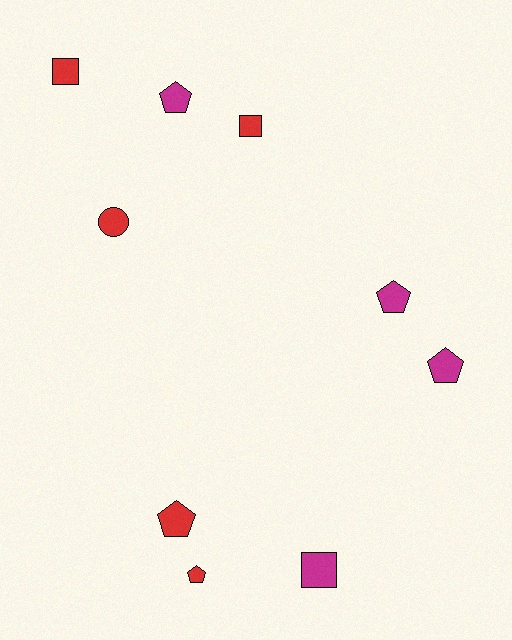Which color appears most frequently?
Red, with 5 objects.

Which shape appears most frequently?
Pentagon, with 5 objects.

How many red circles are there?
There is 1 red circle.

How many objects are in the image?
There are 9 objects.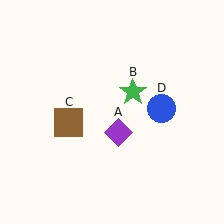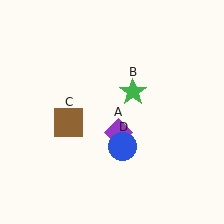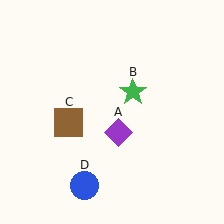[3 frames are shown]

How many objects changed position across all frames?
1 object changed position: blue circle (object D).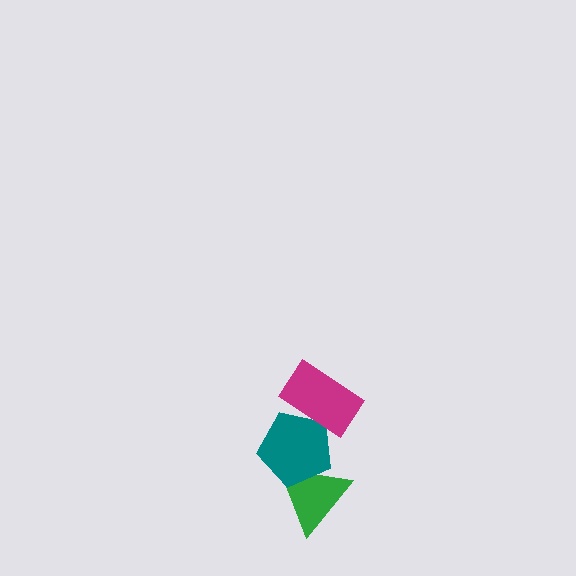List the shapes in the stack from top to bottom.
From top to bottom: the magenta rectangle, the teal pentagon, the green triangle.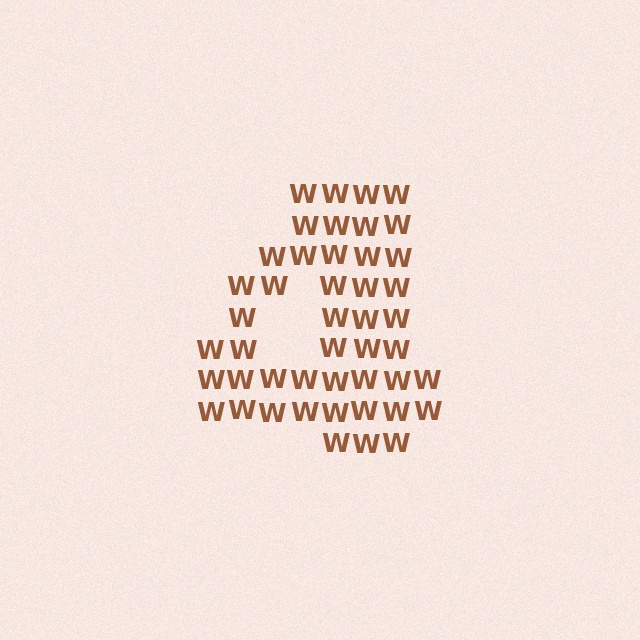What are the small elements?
The small elements are letter W's.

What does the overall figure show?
The overall figure shows the digit 4.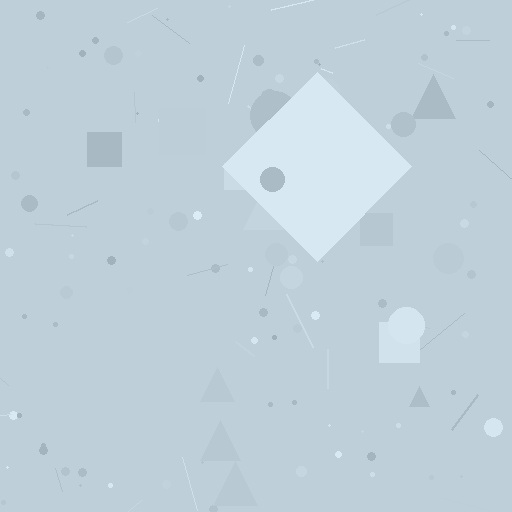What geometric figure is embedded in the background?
A diamond is embedded in the background.